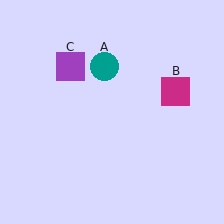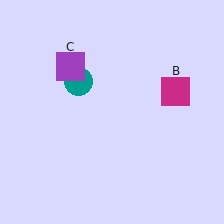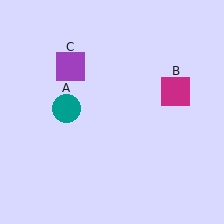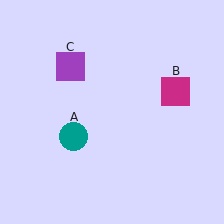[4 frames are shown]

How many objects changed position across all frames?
1 object changed position: teal circle (object A).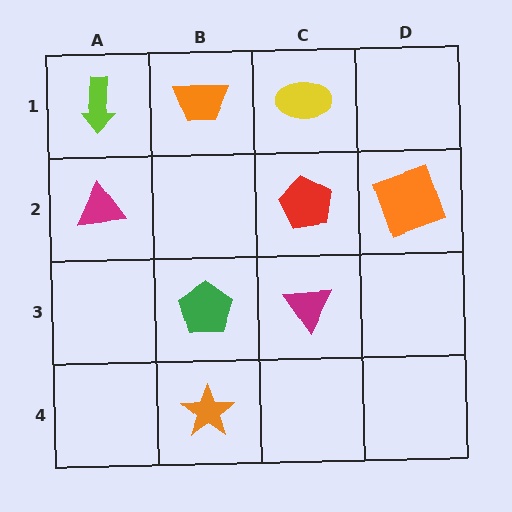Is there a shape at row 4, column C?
No, that cell is empty.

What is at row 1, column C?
A yellow ellipse.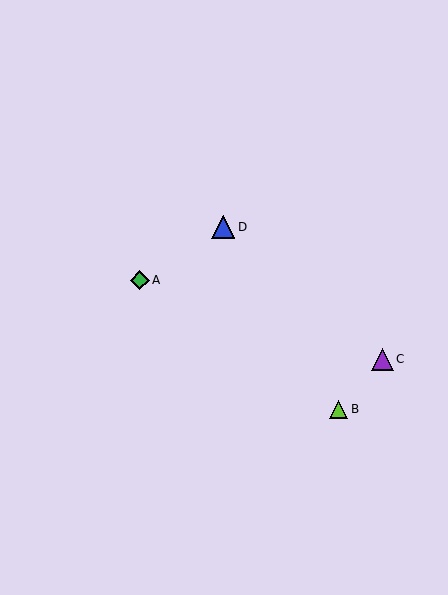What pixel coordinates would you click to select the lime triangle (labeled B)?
Click at (339, 409) to select the lime triangle B.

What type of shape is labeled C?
Shape C is a purple triangle.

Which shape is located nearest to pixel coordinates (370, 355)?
The purple triangle (labeled C) at (382, 359) is nearest to that location.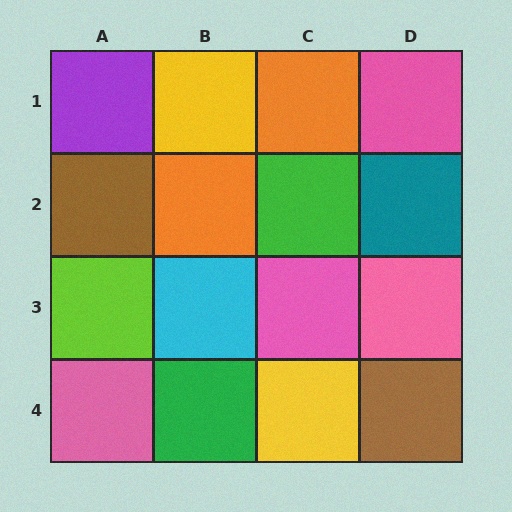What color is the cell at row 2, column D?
Teal.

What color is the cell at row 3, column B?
Cyan.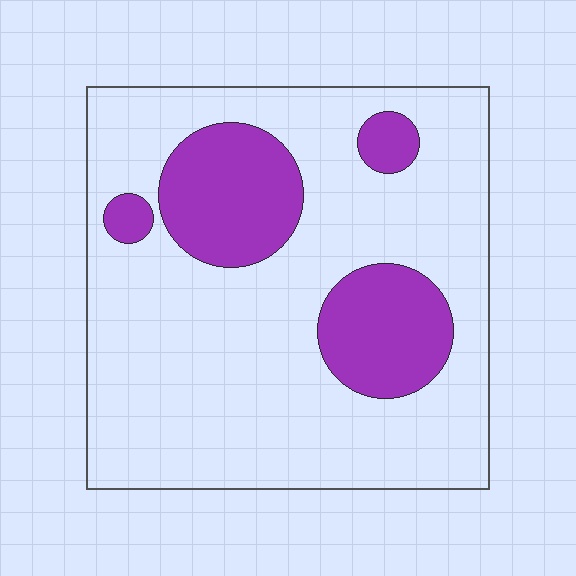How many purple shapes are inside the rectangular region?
4.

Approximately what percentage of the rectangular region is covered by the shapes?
Approximately 20%.